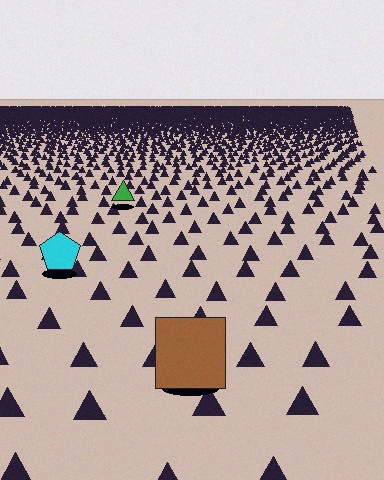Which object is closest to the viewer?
The brown square is closest. The texture marks near it are larger and more spread out.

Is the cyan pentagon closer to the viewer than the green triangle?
Yes. The cyan pentagon is closer — you can tell from the texture gradient: the ground texture is coarser near it.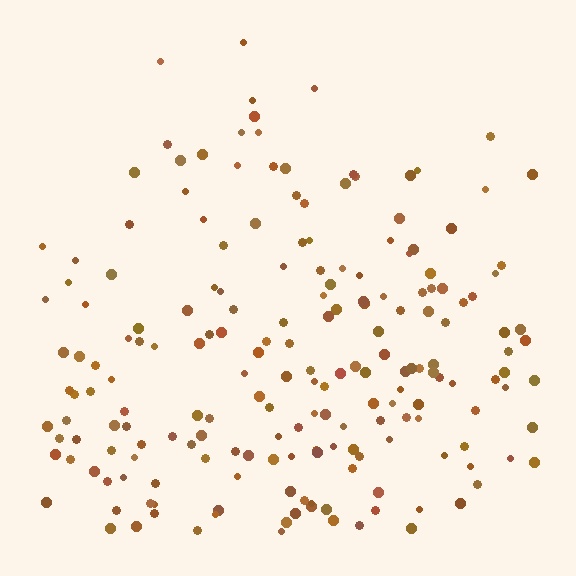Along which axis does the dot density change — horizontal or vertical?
Vertical.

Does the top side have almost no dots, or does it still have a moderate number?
Still a moderate number, just noticeably fewer than the bottom.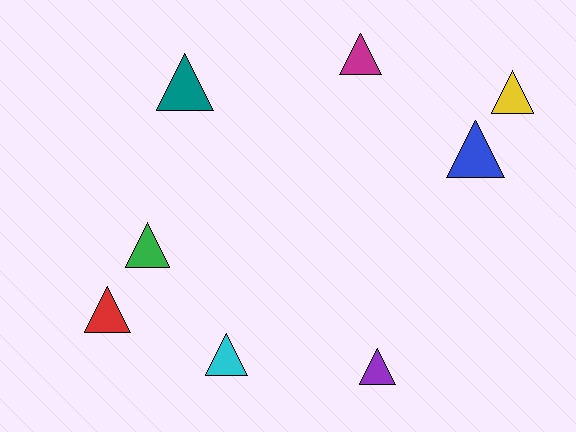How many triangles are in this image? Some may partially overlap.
There are 8 triangles.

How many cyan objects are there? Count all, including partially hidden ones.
There is 1 cyan object.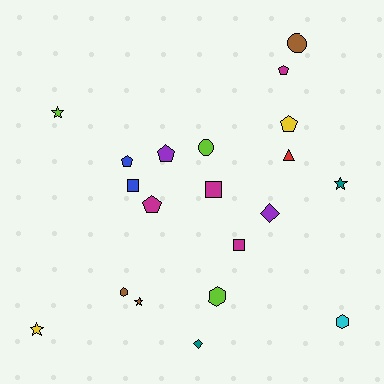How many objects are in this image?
There are 20 objects.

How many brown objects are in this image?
There are 3 brown objects.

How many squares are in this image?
There are 3 squares.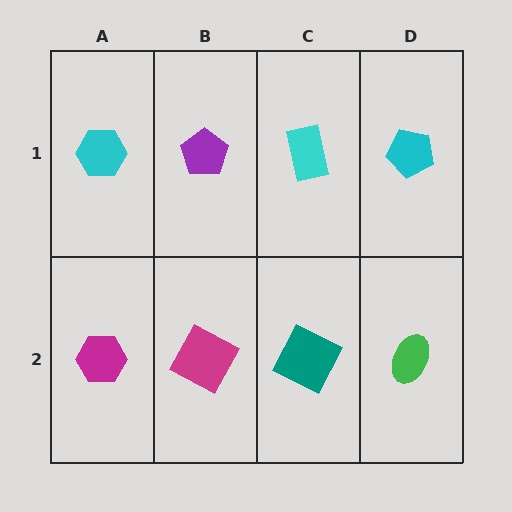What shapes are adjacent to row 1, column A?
A magenta hexagon (row 2, column A), a purple pentagon (row 1, column B).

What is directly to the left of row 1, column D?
A cyan rectangle.